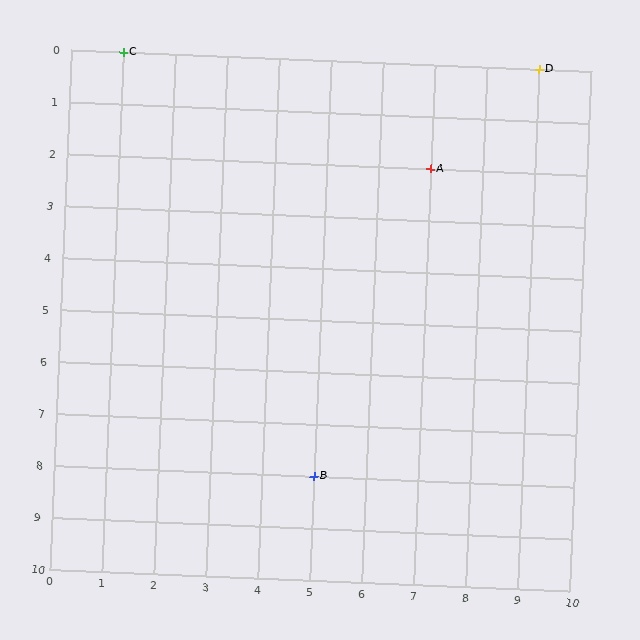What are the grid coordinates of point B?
Point B is at grid coordinates (5, 8).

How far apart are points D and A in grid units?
Points D and A are 2 columns and 2 rows apart (about 2.8 grid units diagonally).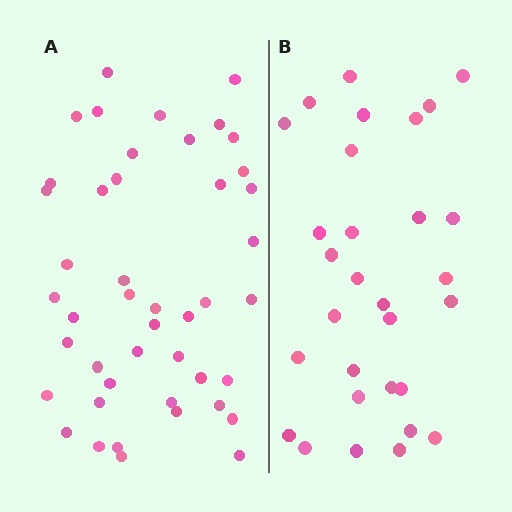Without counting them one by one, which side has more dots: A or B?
Region A (the left region) has more dots.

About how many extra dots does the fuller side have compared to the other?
Region A has approximately 15 more dots than region B.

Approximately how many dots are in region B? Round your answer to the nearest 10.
About 30 dots.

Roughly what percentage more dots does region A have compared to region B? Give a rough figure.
About 50% more.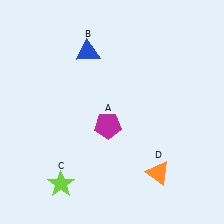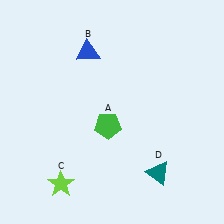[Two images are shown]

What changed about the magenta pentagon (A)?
In Image 1, A is magenta. In Image 2, it changed to green.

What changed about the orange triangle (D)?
In Image 1, D is orange. In Image 2, it changed to teal.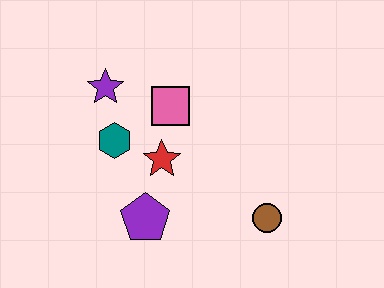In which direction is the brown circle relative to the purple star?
The brown circle is to the right of the purple star.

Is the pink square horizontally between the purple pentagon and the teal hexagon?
No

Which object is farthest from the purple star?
The brown circle is farthest from the purple star.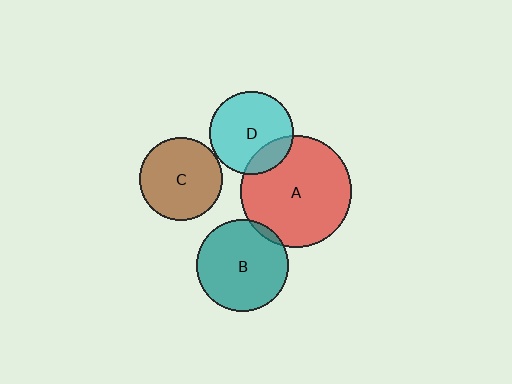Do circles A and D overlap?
Yes.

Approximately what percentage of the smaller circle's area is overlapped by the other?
Approximately 20%.